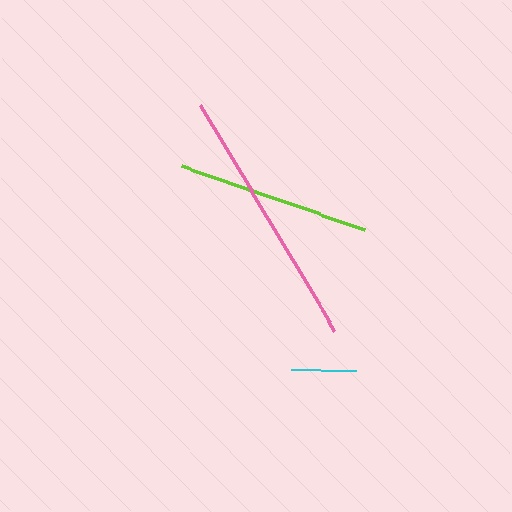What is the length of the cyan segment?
The cyan segment is approximately 64 pixels long.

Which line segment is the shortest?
The cyan line is the shortest at approximately 64 pixels.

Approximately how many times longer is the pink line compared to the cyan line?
The pink line is approximately 4.1 times the length of the cyan line.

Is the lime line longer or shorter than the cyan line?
The lime line is longer than the cyan line.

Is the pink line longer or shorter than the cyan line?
The pink line is longer than the cyan line.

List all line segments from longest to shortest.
From longest to shortest: pink, lime, cyan.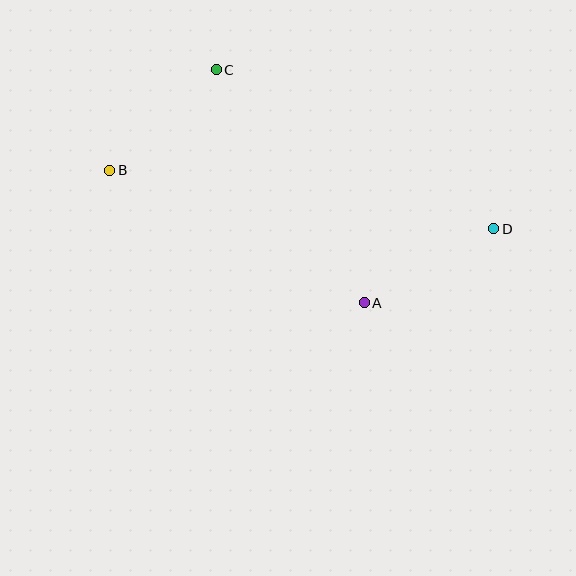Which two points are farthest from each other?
Points B and D are farthest from each other.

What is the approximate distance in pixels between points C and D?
The distance between C and D is approximately 320 pixels.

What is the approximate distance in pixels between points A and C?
The distance between A and C is approximately 276 pixels.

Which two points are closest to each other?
Points B and C are closest to each other.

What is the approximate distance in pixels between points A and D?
The distance between A and D is approximately 149 pixels.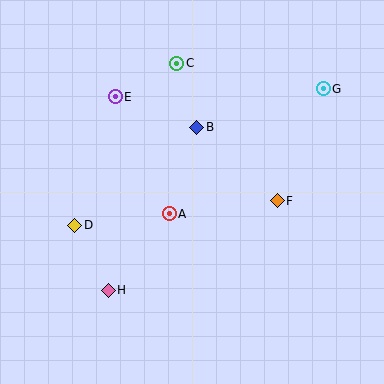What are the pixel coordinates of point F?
Point F is at (277, 201).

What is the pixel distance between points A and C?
The distance between A and C is 150 pixels.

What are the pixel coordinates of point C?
Point C is at (177, 63).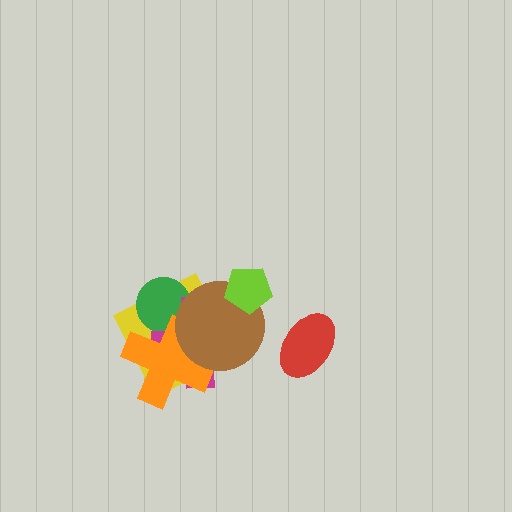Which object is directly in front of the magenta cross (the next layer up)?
The orange cross is directly in front of the magenta cross.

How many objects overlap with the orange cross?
4 objects overlap with the orange cross.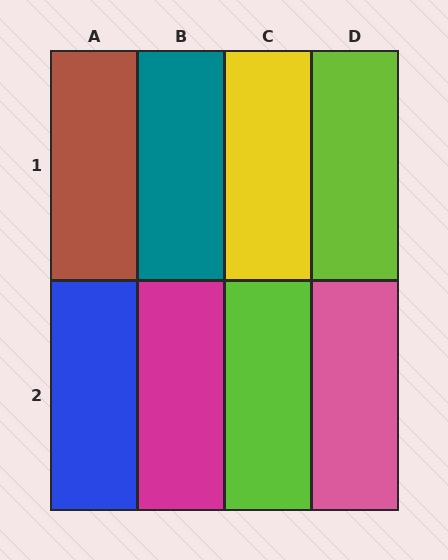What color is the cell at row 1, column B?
Teal.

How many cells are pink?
1 cell is pink.